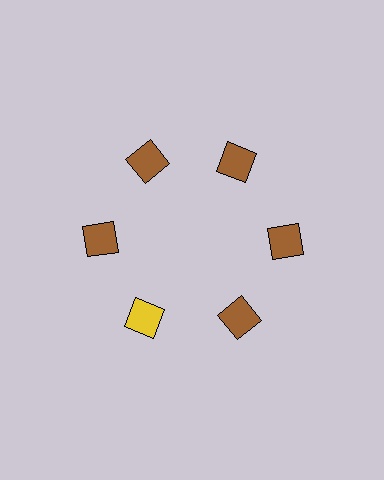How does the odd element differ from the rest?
It has a different color: yellow instead of brown.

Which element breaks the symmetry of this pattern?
The yellow diamond at roughly the 7 o'clock position breaks the symmetry. All other shapes are brown diamonds.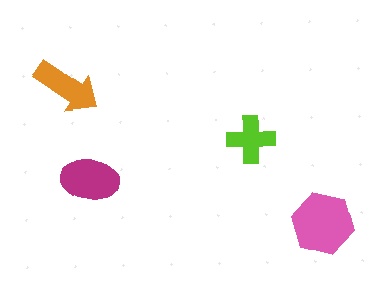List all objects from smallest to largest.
The lime cross, the orange arrow, the magenta ellipse, the pink hexagon.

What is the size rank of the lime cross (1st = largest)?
4th.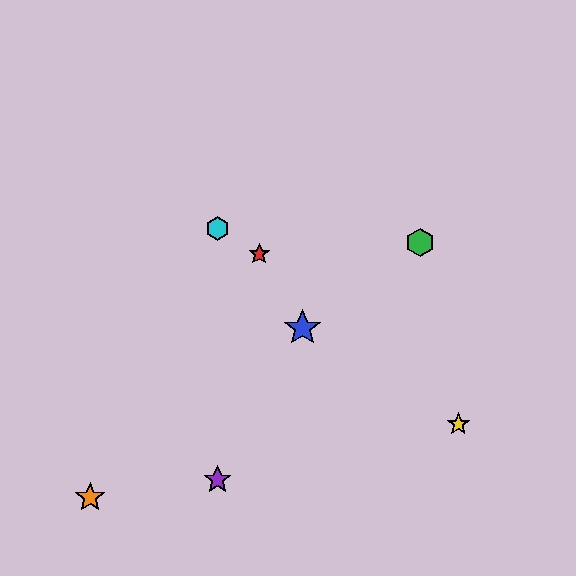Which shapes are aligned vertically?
The purple star, the cyan hexagon are aligned vertically.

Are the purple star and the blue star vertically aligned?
No, the purple star is at x≈217 and the blue star is at x≈303.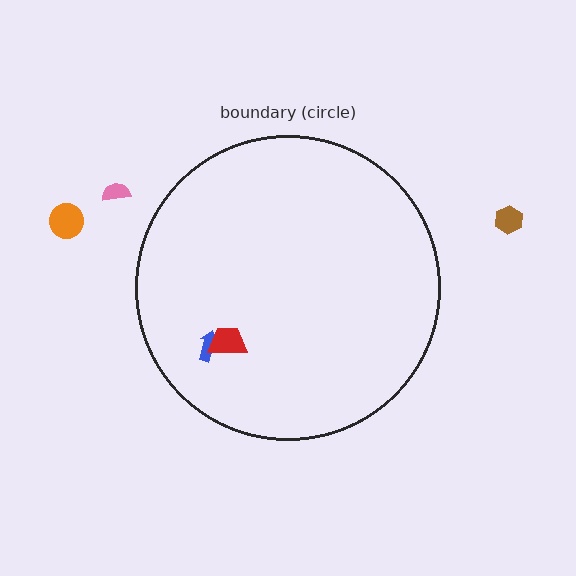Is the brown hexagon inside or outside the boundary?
Outside.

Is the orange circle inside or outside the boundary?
Outside.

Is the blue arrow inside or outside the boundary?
Inside.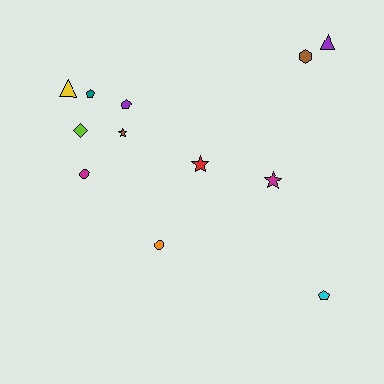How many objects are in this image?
There are 12 objects.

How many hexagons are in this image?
There is 1 hexagon.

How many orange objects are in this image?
There is 1 orange object.